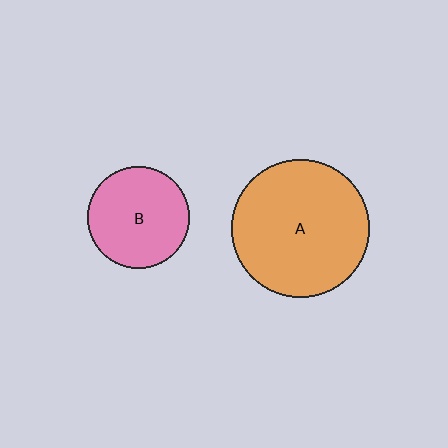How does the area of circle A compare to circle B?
Approximately 1.8 times.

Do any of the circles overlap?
No, none of the circles overlap.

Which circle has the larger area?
Circle A (orange).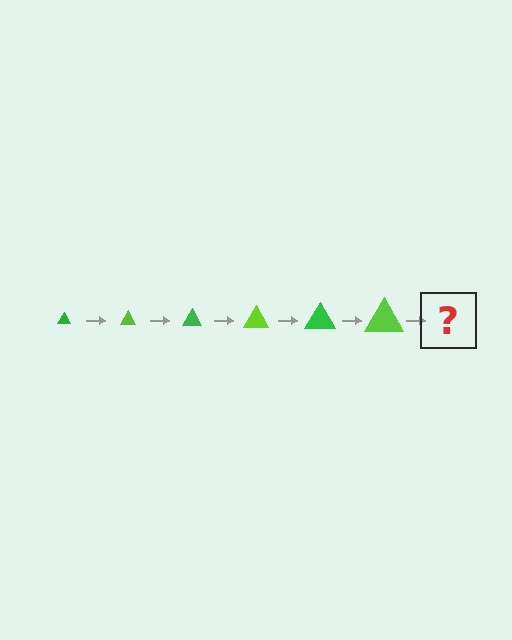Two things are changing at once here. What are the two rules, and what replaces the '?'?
The two rules are that the triangle grows larger each step and the color cycles through green and lime. The '?' should be a green triangle, larger than the previous one.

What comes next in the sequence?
The next element should be a green triangle, larger than the previous one.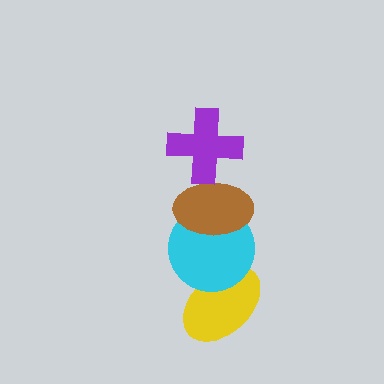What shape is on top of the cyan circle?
The brown ellipse is on top of the cyan circle.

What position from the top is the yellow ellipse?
The yellow ellipse is 4th from the top.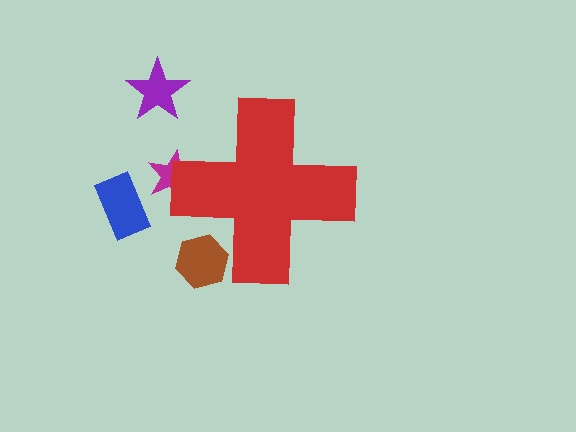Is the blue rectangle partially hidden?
No, the blue rectangle is fully visible.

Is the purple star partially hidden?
No, the purple star is fully visible.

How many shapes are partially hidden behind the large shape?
2 shapes are partially hidden.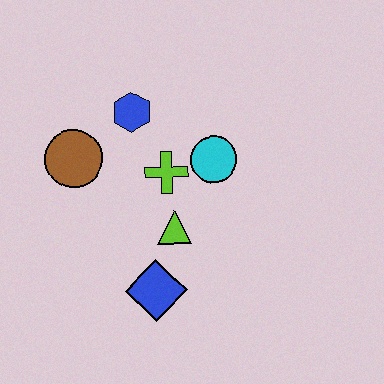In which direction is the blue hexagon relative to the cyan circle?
The blue hexagon is to the left of the cyan circle.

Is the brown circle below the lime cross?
No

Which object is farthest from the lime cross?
The blue diamond is farthest from the lime cross.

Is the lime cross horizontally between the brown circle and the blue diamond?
No